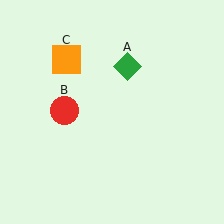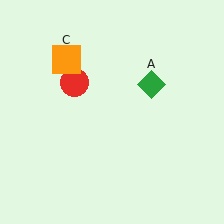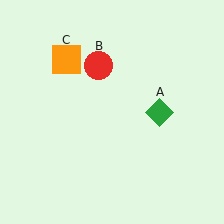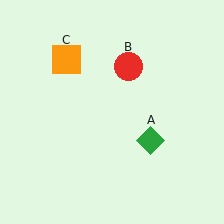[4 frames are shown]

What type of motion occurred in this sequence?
The green diamond (object A), red circle (object B) rotated clockwise around the center of the scene.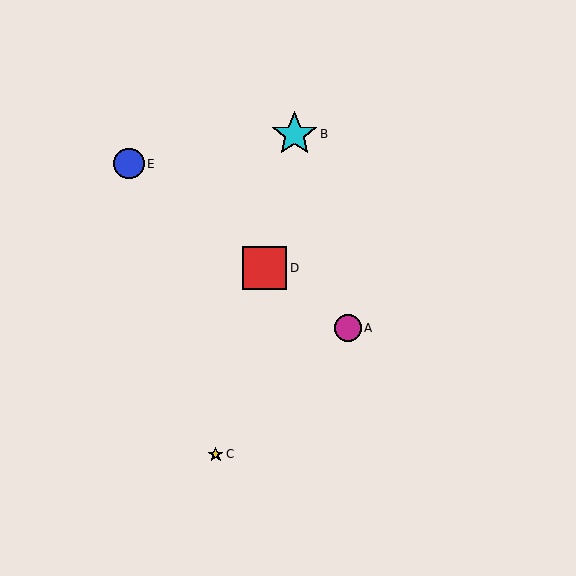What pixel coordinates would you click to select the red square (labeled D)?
Click at (265, 268) to select the red square D.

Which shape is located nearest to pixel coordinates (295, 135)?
The cyan star (labeled B) at (294, 134) is nearest to that location.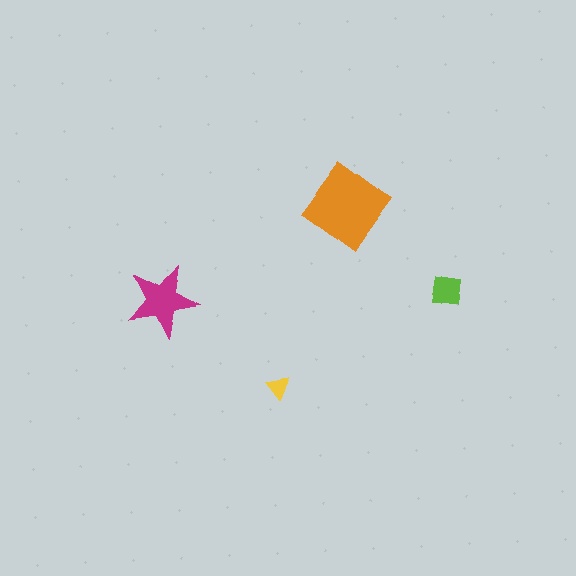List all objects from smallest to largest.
The yellow triangle, the lime square, the magenta star, the orange diamond.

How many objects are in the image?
There are 4 objects in the image.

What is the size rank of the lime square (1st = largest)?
3rd.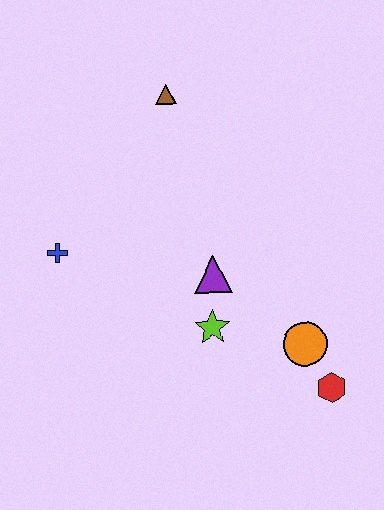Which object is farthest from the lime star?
The brown triangle is farthest from the lime star.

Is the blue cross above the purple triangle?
Yes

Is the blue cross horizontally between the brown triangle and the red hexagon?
No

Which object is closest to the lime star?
The purple triangle is closest to the lime star.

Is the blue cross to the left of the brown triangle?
Yes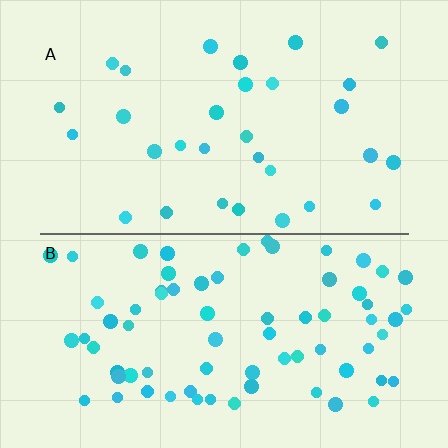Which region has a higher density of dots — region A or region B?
B (the bottom).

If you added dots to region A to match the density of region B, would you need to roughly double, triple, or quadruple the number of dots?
Approximately double.